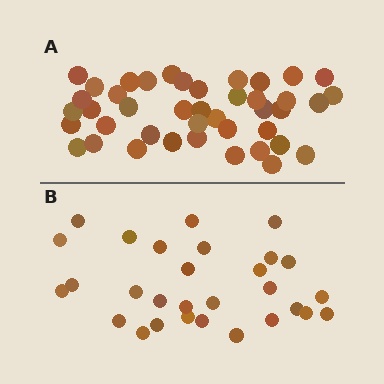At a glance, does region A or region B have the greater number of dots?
Region A (the top region) has more dots.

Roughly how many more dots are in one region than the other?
Region A has approximately 15 more dots than region B.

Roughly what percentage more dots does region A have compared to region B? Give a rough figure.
About 45% more.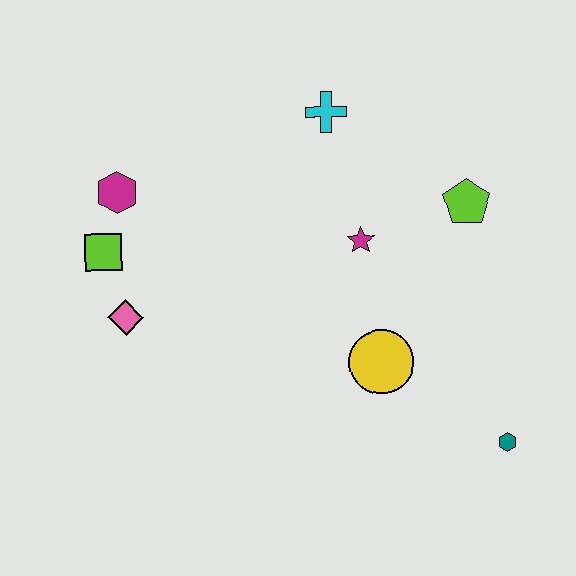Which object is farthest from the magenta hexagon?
The teal hexagon is farthest from the magenta hexagon.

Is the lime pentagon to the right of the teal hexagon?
No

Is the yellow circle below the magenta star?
Yes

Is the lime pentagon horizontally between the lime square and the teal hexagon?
Yes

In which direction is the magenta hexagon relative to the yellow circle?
The magenta hexagon is to the left of the yellow circle.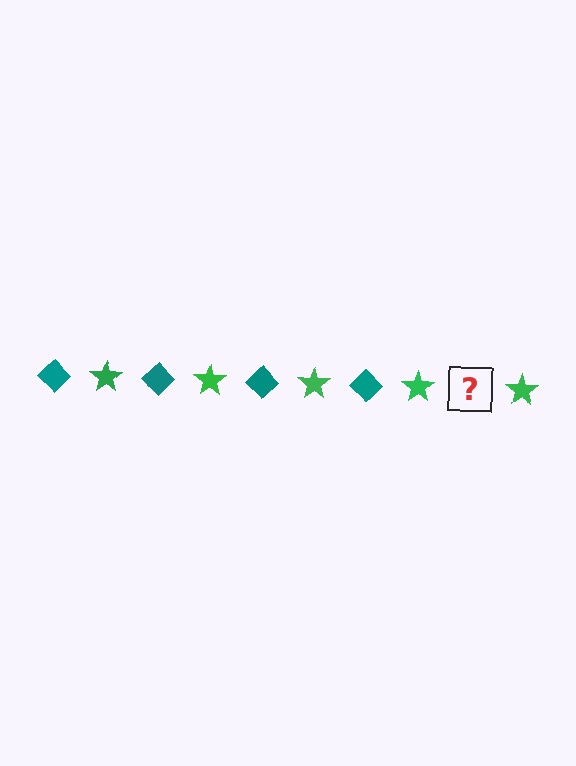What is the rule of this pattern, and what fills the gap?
The rule is that the pattern alternates between teal diamond and green star. The gap should be filled with a teal diamond.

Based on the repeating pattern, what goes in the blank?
The blank should be a teal diamond.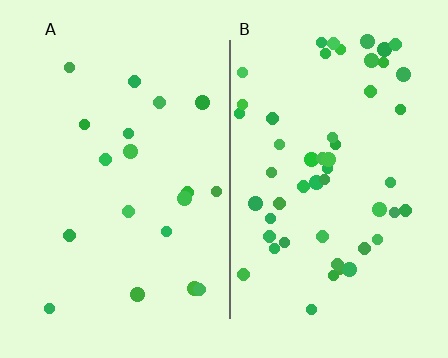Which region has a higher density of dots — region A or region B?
B (the right).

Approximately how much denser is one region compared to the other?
Approximately 2.7× — region B over region A.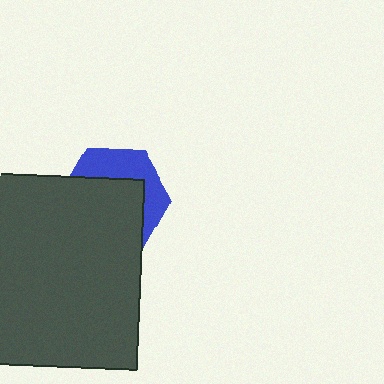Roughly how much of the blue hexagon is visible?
A small part of it is visible (roughly 37%).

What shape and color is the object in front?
The object in front is a dark gray rectangle.